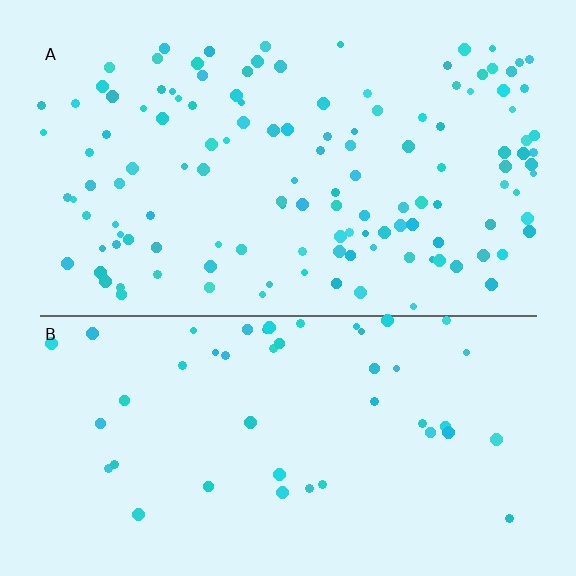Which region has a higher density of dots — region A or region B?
A (the top).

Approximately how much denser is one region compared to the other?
Approximately 2.8× — region A over region B.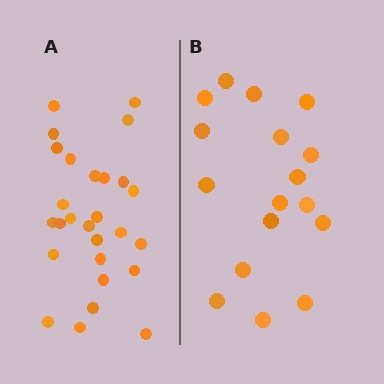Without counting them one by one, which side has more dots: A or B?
Region A (the left region) has more dots.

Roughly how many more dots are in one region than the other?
Region A has roughly 10 or so more dots than region B.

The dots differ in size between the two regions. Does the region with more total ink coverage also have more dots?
No. Region B has more total ink coverage because its dots are larger, but region A actually contains more individual dots. Total area can be misleading — the number of items is what matters here.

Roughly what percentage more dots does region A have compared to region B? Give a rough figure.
About 60% more.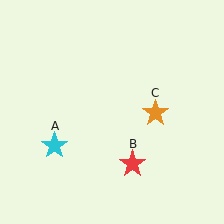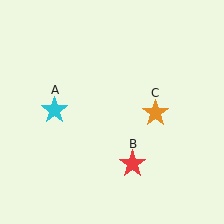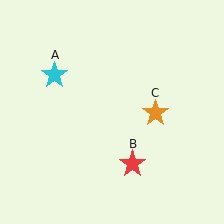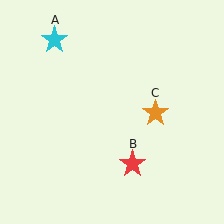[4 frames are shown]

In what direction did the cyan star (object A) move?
The cyan star (object A) moved up.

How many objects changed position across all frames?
1 object changed position: cyan star (object A).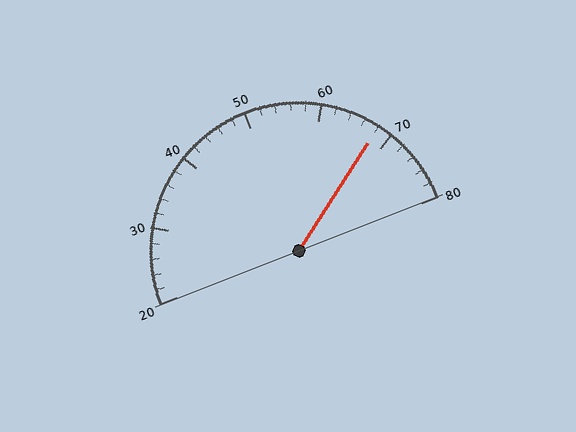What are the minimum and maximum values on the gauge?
The gauge ranges from 20 to 80.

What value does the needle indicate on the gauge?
The needle indicates approximately 68.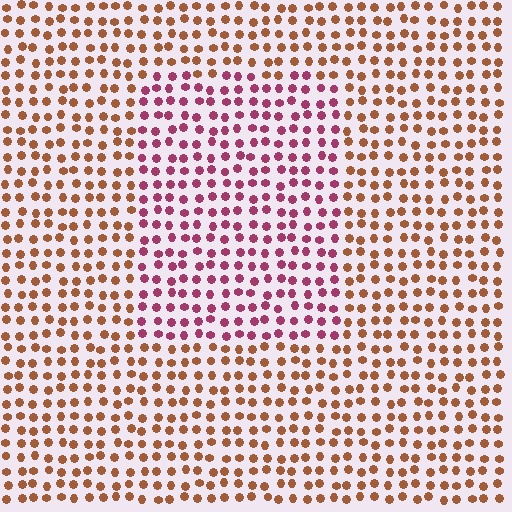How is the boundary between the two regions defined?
The boundary is defined purely by a slight shift in hue (about 49 degrees). Spacing, size, and orientation are identical on both sides.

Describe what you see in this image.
The image is filled with small brown elements in a uniform arrangement. A rectangle-shaped region is visible where the elements are tinted to a slightly different hue, forming a subtle color boundary.